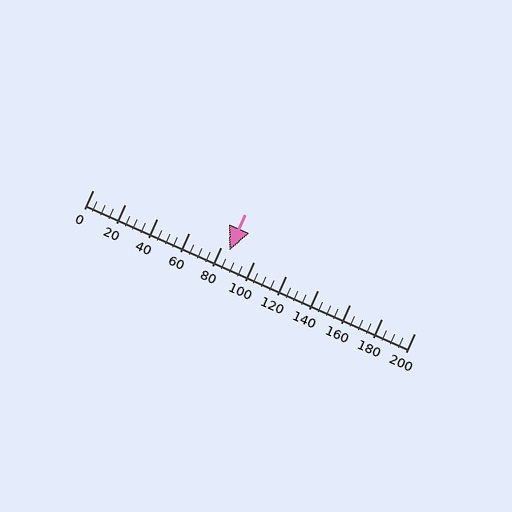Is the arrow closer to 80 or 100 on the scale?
The arrow is closer to 80.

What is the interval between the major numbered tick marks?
The major tick marks are spaced 20 units apart.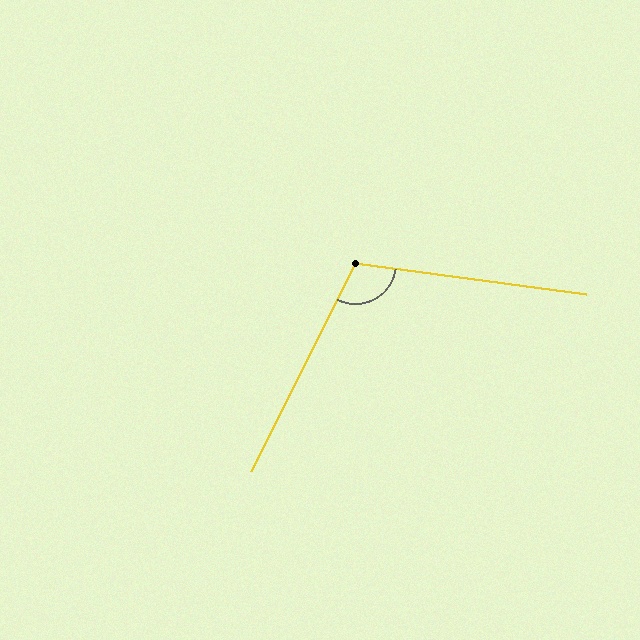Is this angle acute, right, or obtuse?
It is obtuse.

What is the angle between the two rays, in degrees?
Approximately 109 degrees.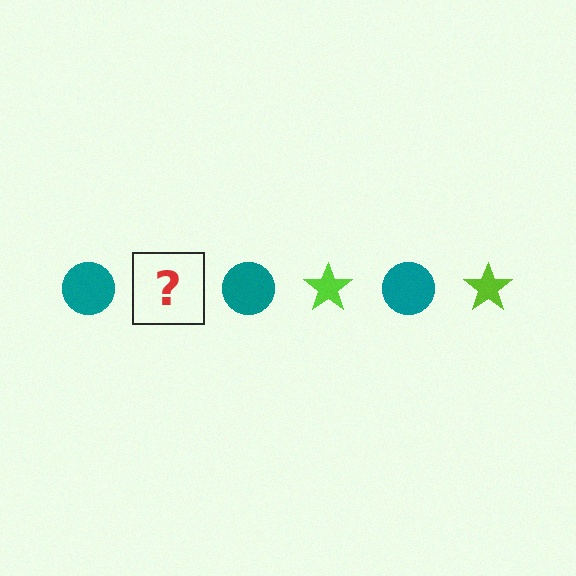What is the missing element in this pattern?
The missing element is a lime star.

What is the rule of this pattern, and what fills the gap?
The rule is that the pattern alternates between teal circle and lime star. The gap should be filled with a lime star.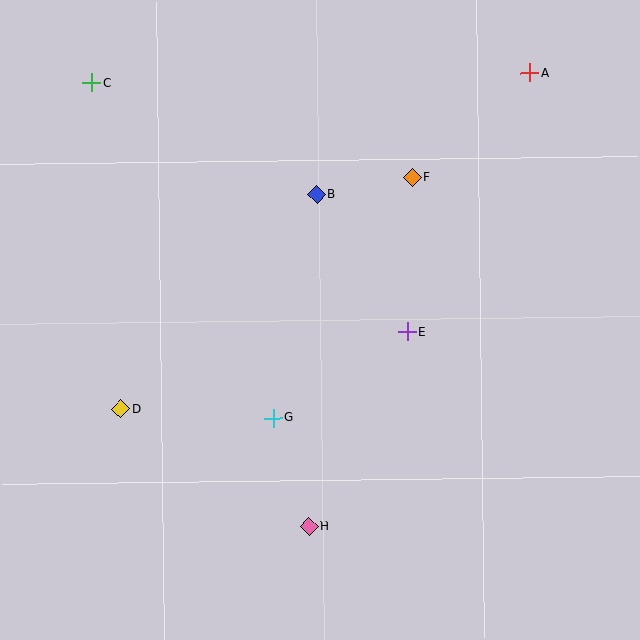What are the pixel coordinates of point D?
Point D is at (121, 409).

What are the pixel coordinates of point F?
Point F is at (413, 177).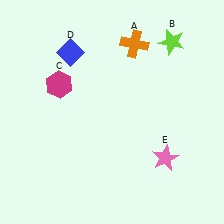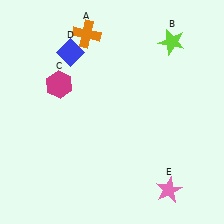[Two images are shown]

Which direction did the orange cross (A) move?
The orange cross (A) moved left.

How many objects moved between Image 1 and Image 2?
2 objects moved between the two images.